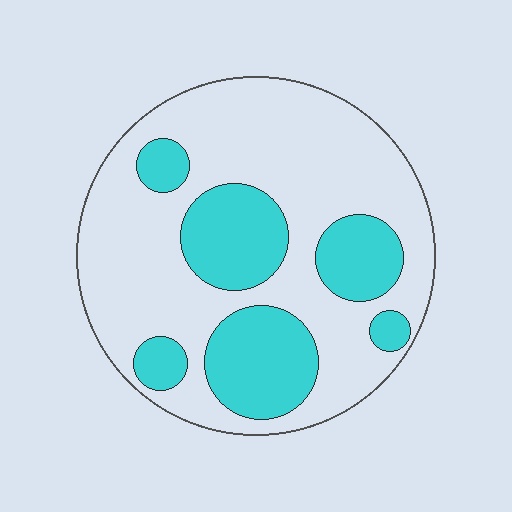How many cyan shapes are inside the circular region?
6.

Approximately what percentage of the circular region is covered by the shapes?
Approximately 30%.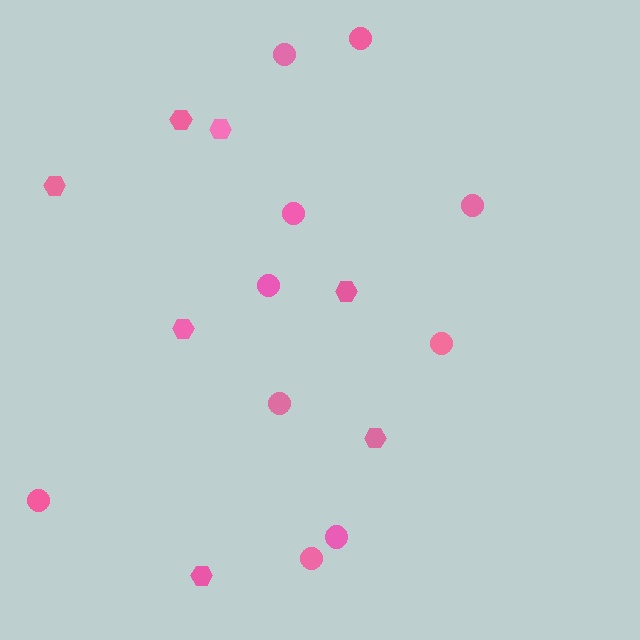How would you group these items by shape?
There are 2 groups: one group of circles (10) and one group of hexagons (7).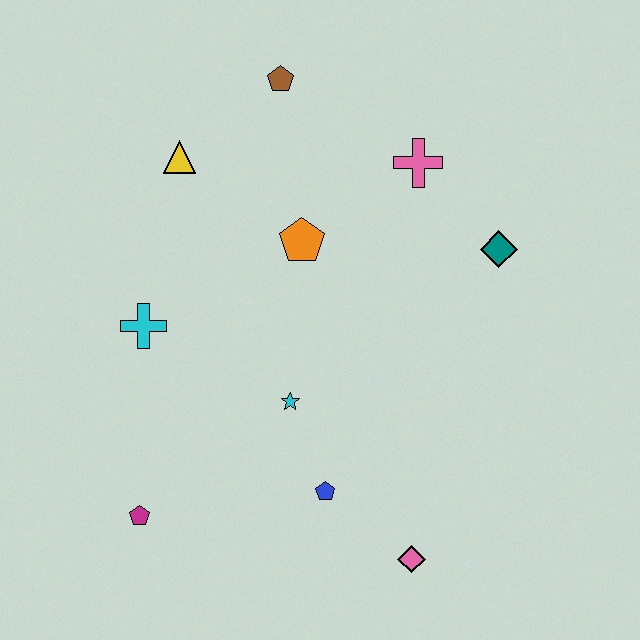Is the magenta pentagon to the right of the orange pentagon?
No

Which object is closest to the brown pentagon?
The yellow triangle is closest to the brown pentagon.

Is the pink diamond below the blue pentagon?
Yes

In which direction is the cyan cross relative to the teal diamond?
The cyan cross is to the left of the teal diamond.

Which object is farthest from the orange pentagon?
The pink diamond is farthest from the orange pentagon.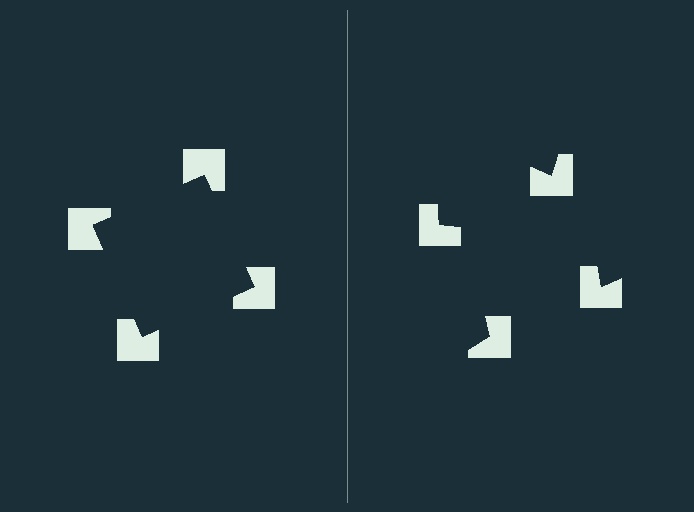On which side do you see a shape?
An illusory square appears on the left side. On the right side the wedge cuts are rotated, so no coherent shape forms.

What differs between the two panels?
The notched squares are positioned identically on both sides; only the wedge orientations differ. On the left they align to a square; on the right they are misaligned.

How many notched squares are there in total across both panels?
8 — 4 on each side.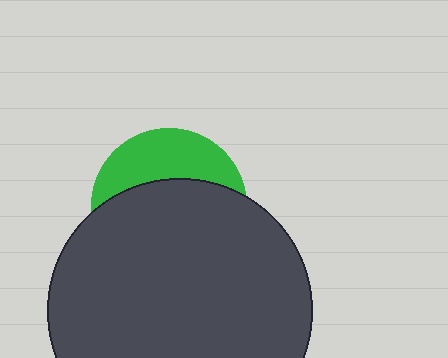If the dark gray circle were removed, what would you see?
You would see the complete green circle.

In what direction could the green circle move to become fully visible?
The green circle could move up. That would shift it out from behind the dark gray circle entirely.